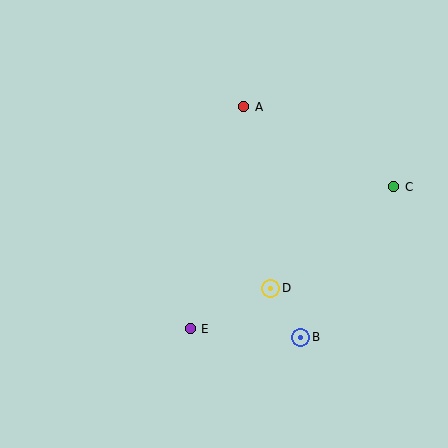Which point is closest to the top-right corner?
Point C is closest to the top-right corner.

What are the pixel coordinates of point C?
Point C is at (394, 187).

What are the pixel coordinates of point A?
Point A is at (244, 107).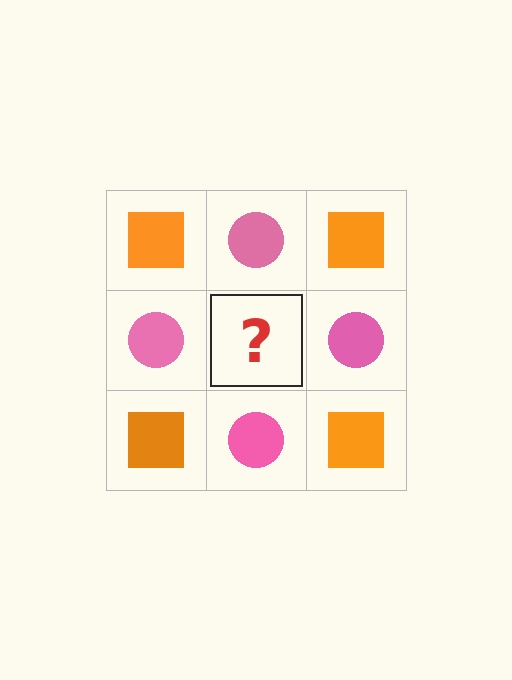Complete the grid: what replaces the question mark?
The question mark should be replaced with an orange square.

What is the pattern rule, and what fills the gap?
The rule is that it alternates orange square and pink circle in a checkerboard pattern. The gap should be filled with an orange square.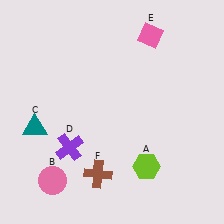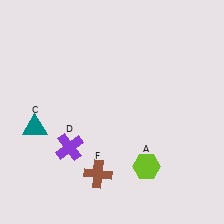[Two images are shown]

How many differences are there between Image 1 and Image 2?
There are 2 differences between the two images.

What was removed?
The pink diamond (E), the pink circle (B) were removed in Image 2.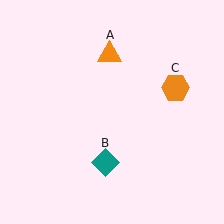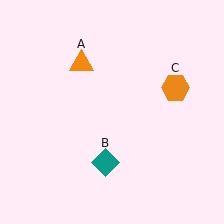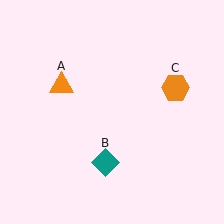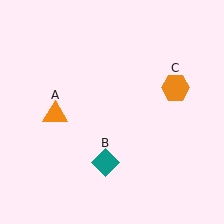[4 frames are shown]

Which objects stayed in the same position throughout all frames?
Teal diamond (object B) and orange hexagon (object C) remained stationary.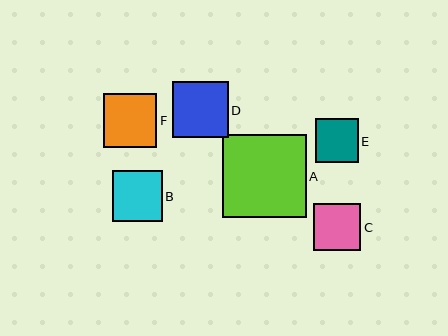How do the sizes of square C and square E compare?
Square C and square E are approximately the same size.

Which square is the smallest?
Square E is the smallest with a size of approximately 43 pixels.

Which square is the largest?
Square A is the largest with a size of approximately 83 pixels.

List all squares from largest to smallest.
From largest to smallest: A, D, F, B, C, E.